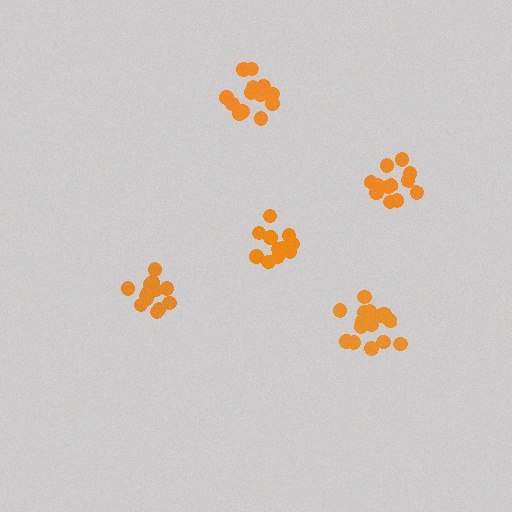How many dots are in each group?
Group 1: 12 dots, Group 2: 12 dots, Group 3: 14 dots, Group 4: 17 dots, Group 5: 14 dots (69 total).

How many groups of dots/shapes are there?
There are 5 groups.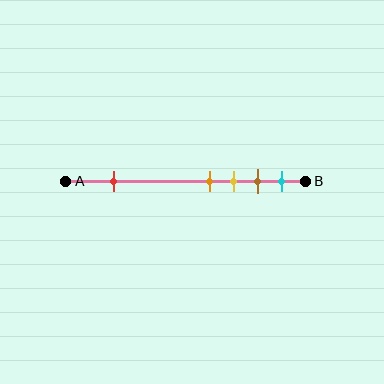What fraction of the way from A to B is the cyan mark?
The cyan mark is approximately 90% (0.9) of the way from A to B.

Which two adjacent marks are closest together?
The orange and yellow marks are the closest adjacent pair.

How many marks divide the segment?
There are 5 marks dividing the segment.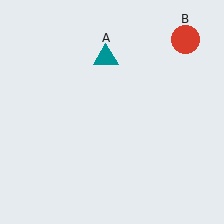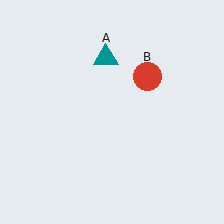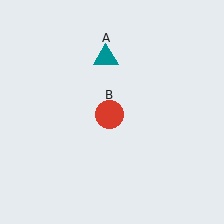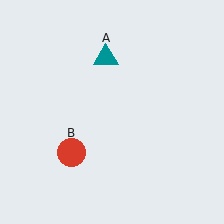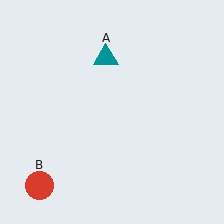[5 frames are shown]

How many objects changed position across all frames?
1 object changed position: red circle (object B).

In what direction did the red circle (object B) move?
The red circle (object B) moved down and to the left.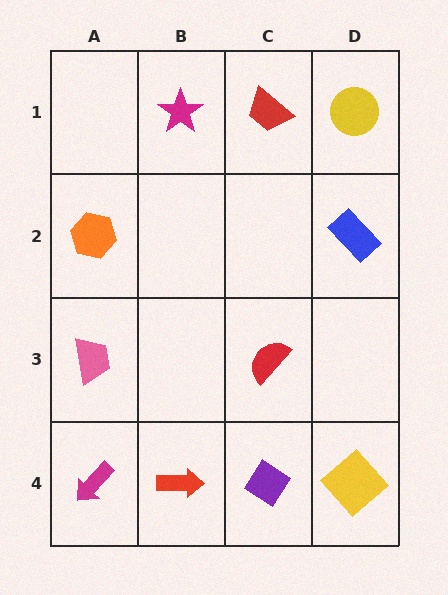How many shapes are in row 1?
3 shapes.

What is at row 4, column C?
A purple diamond.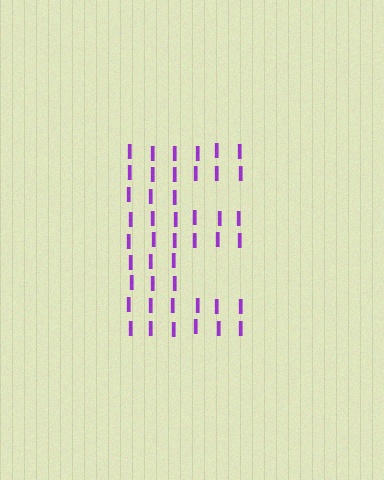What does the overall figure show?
The overall figure shows the letter E.